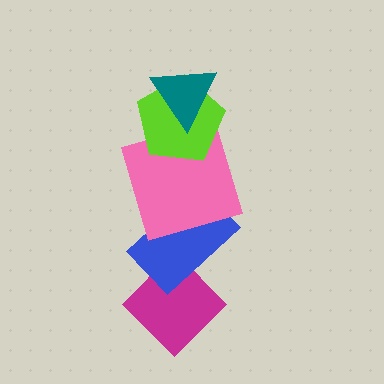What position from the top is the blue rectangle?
The blue rectangle is 4th from the top.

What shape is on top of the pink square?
The lime pentagon is on top of the pink square.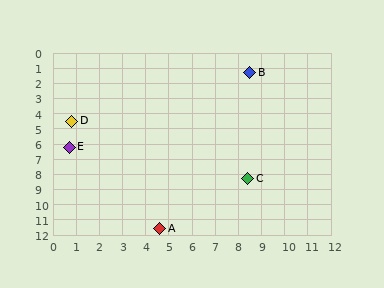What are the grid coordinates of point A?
Point A is at approximately (4.6, 11.6).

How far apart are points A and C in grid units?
Points A and C are about 5.0 grid units apart.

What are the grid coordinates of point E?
Point E is at approximately (0.7, 6.2).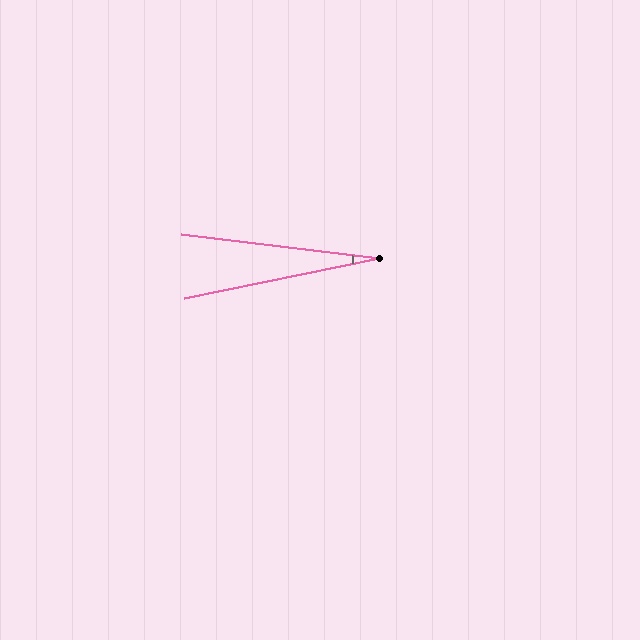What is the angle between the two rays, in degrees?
Approximately 18 degrees.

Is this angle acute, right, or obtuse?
It is acute.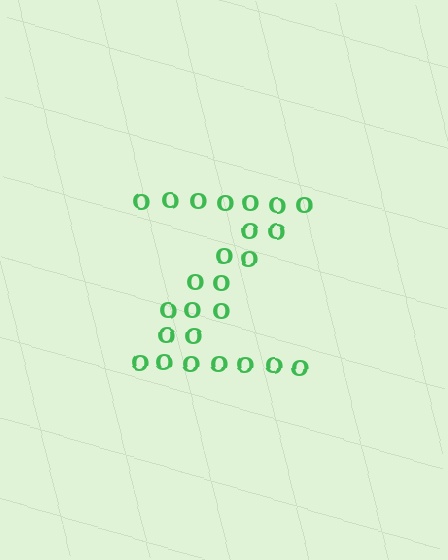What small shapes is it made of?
It is made of small letter O's.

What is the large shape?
The large shape is the letter Z.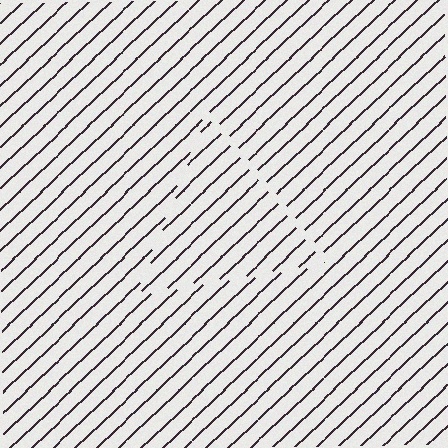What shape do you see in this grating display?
An illusory triangle. The interior of the shape contains the same grating, shifted by half a period — the contour is defined by the phase discontinuity where line-ends from the inner and outer gratings abut.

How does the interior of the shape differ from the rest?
The interior of the shape contains the same grating, shifted by half a period — the contour is defined by the phase discontinuity where line-ends from the inner and outer gratings abut.